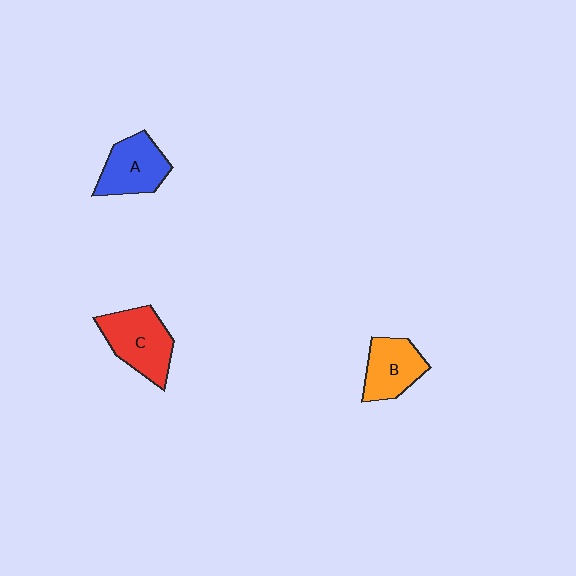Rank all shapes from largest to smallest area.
From largest to smallest: C (red), A (blue), B (orange).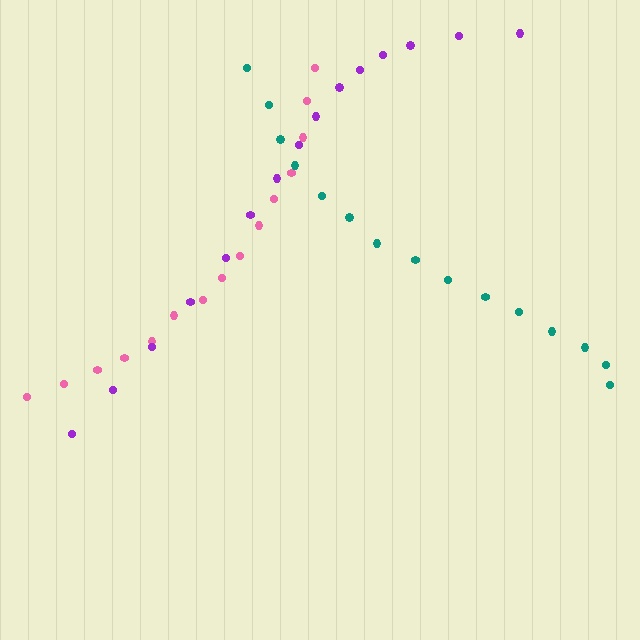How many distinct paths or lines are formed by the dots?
There are 3 distinct paths.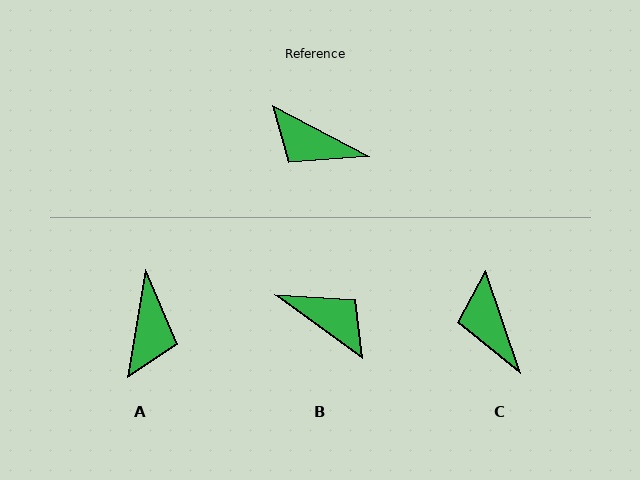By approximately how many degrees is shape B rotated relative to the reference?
Approximately 172 degrees counter-clockwise.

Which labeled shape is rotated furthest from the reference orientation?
B, about 172 degrees away.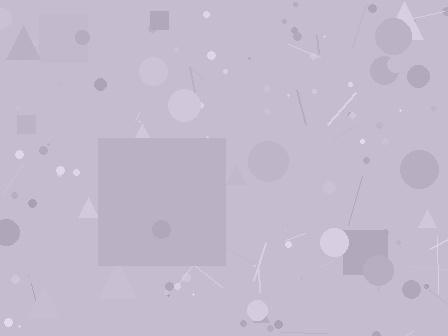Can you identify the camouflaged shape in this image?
The camouflaged shape is a square.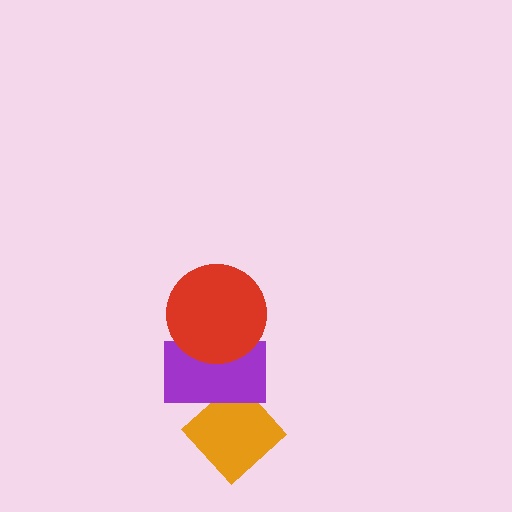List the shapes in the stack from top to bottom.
From top to bottom: the red circle, the purple rectangle, the orange diamond.